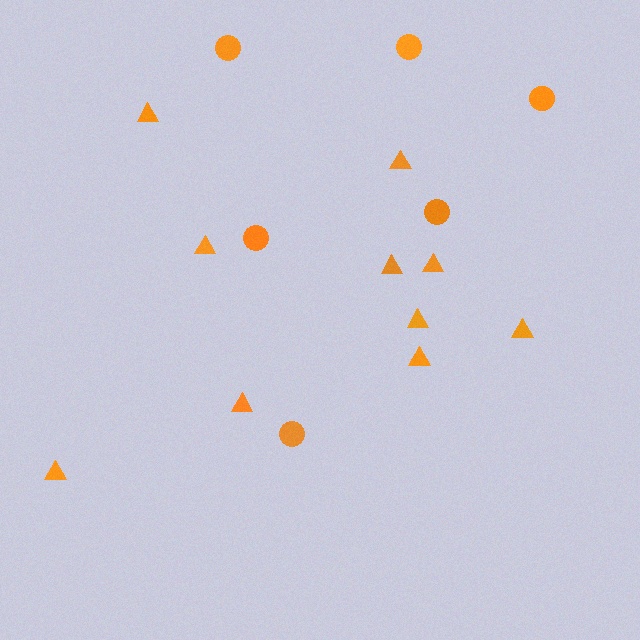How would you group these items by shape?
There are 2 groups: one group of circles (6) and one group of triangles (10).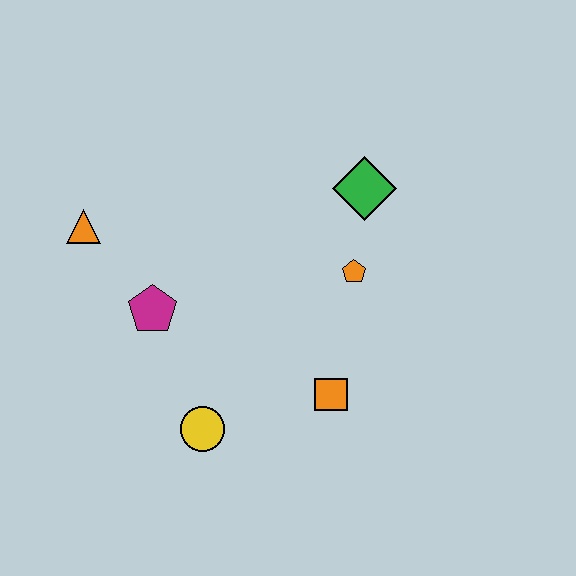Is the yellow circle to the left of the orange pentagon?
Yes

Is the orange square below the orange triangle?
Yes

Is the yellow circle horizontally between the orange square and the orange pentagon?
No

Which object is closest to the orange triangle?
The magenta pentagon is closest to the orange triangle.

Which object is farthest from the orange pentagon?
The orange triangle is farthest from the orange pentagon.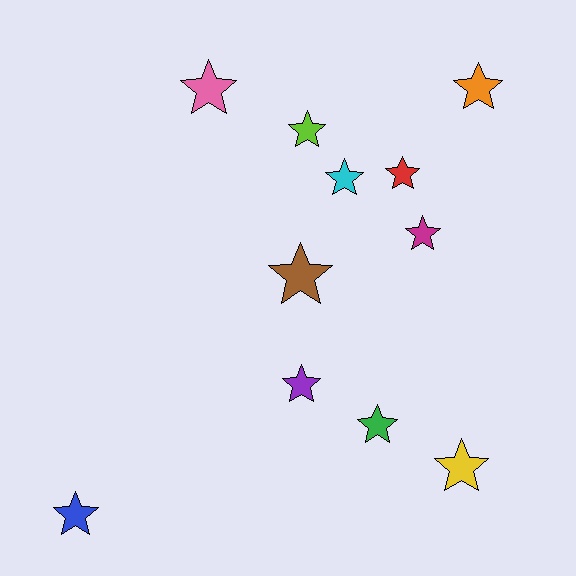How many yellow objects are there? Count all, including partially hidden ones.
There is 1 yellow object.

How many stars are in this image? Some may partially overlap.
There are 11 stars.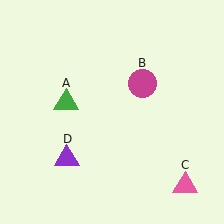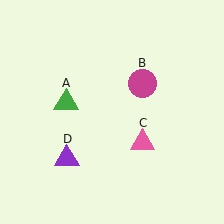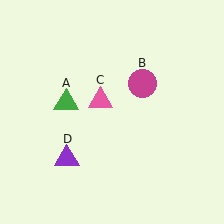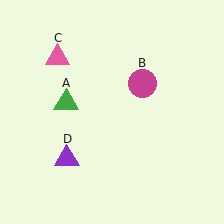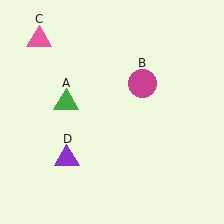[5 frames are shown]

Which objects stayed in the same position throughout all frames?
Green triangle (object A) and magenta circle (object B) and purple triangle (object D) remained stationary.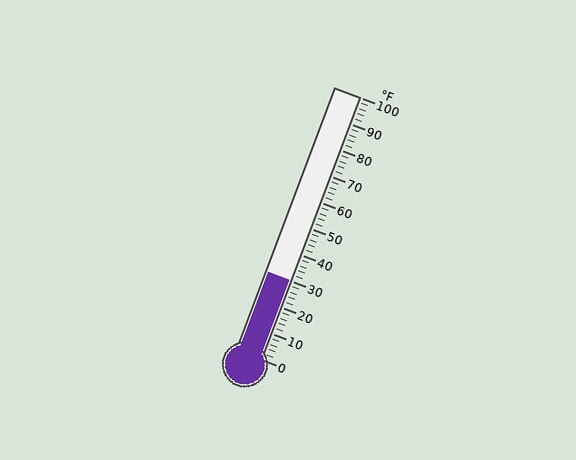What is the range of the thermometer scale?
The thermometer scale ranges from 0°F to 100°F.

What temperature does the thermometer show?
The thermometer shows approximately 30°F.